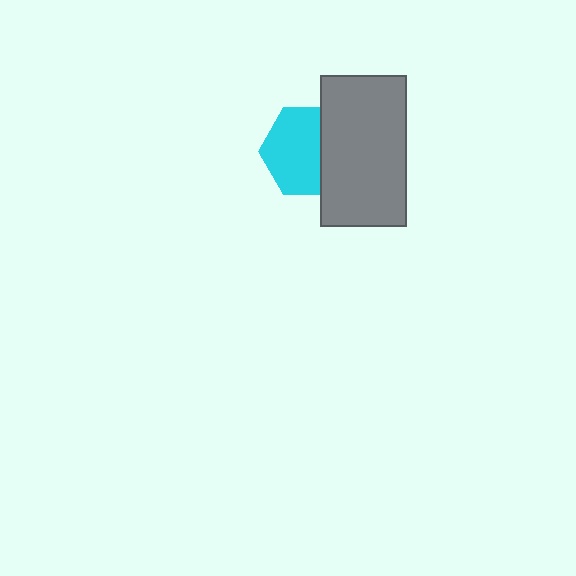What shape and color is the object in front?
The object in front is a gray rectangle.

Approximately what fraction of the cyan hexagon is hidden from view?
Roughly 35% of the cyan hexagon is hidden behind the gray rectangle.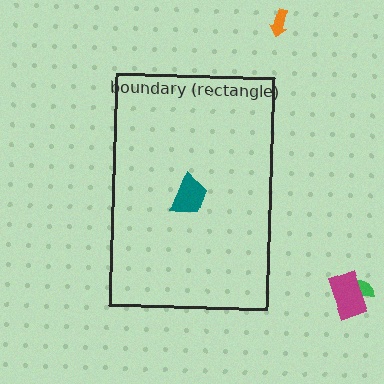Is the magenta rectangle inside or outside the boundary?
Outside.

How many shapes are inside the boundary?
1 inside, 3 outside.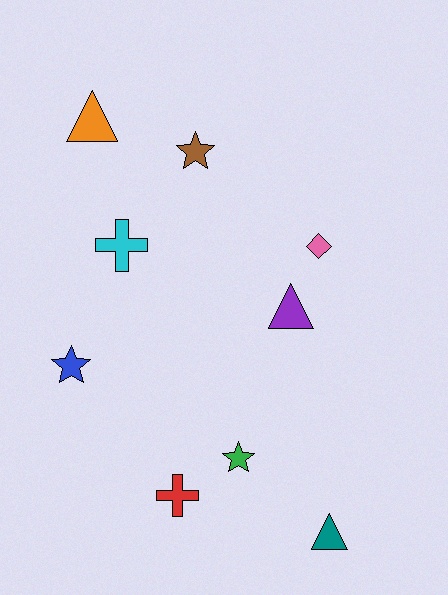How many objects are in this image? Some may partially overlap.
There are 9 objects.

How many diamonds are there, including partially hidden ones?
There is 1 diamond.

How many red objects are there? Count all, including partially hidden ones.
There is 1 red object.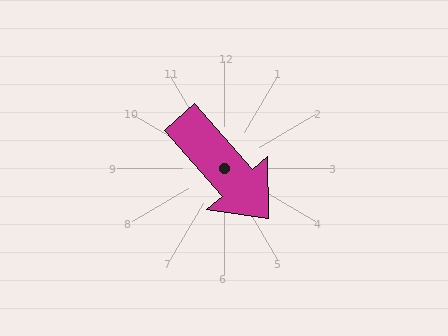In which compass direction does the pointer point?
Southeast.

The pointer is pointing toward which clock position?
Roughly 5 o'clock.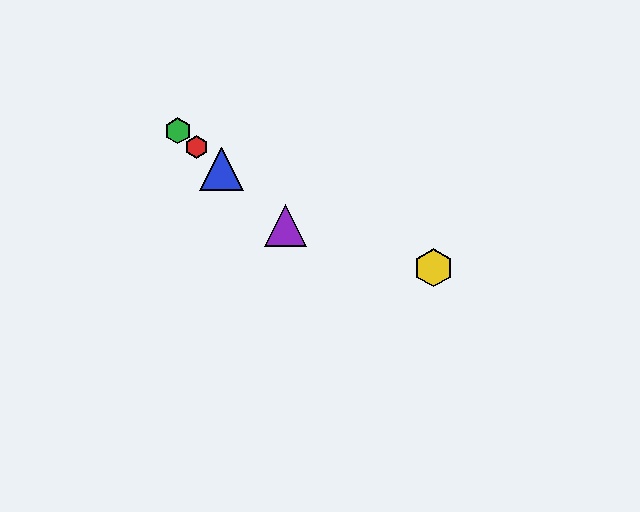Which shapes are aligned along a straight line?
The red hexagon, the blue triangle, the green hexagon, the purple triangle are aligned along a straight line.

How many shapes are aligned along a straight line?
4 shapes (the red hexagon, the blue triangle, the green hexagon, the purple triangle) are aligned along a straight line.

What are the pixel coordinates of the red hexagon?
The red hexagon is at (196, 147).